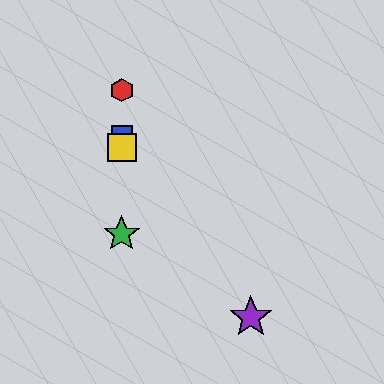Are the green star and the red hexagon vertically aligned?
Yes, both are at x≈122.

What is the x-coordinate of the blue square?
The blue square is at x≈122.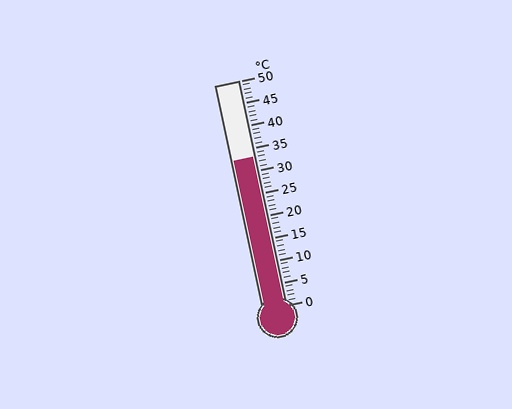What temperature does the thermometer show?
The thermometer shows approximately 33°C.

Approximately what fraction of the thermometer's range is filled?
The thermometer is filled to approximately 65% of its range.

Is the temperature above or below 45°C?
The temperature is below 45°C.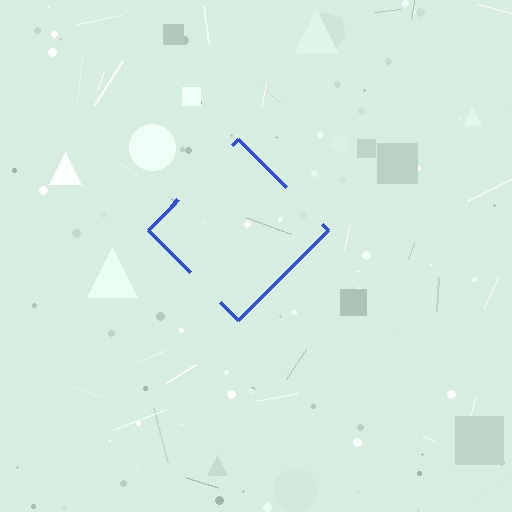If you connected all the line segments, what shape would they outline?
They would outline a diamond.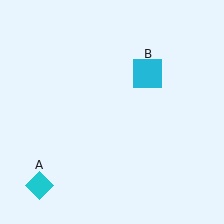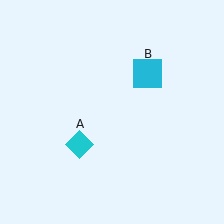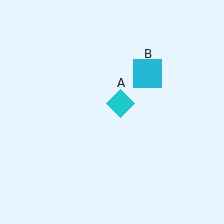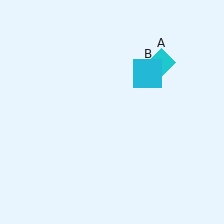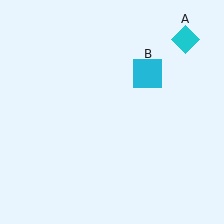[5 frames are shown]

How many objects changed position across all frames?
1 object changed position: cyan diamond (object A).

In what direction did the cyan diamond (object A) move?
The cyan diamond (object A) moved up and to the right.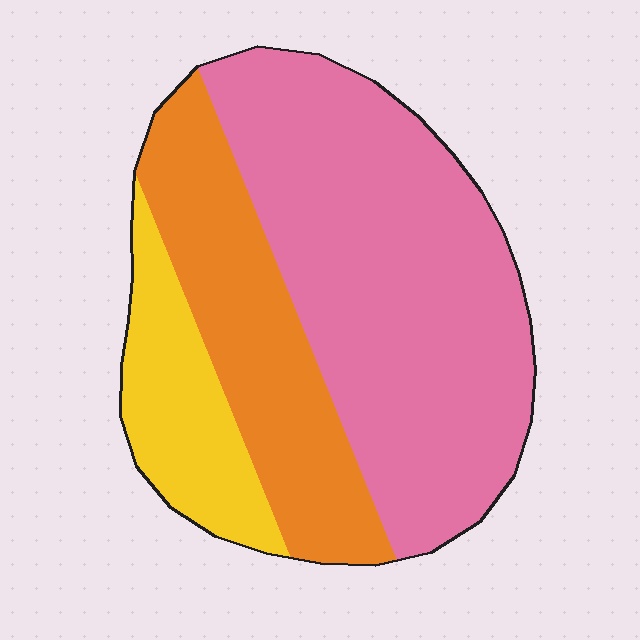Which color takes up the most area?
Pink, at roughly 55%.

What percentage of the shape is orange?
Orange takes up between a sixth and a third of the shape.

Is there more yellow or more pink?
Pink.